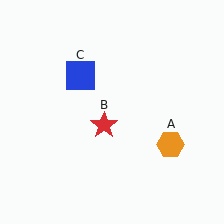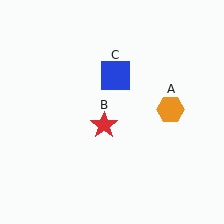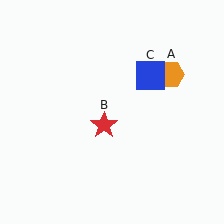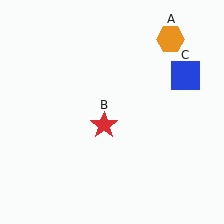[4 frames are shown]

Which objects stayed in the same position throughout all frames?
Red star (object B) remained stationary.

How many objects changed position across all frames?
2 objects changed position: orange hexagon (object A), blue square (object C).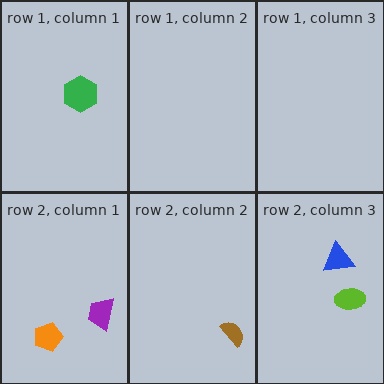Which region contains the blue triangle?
The row 2, column 3 region.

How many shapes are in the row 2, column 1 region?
2.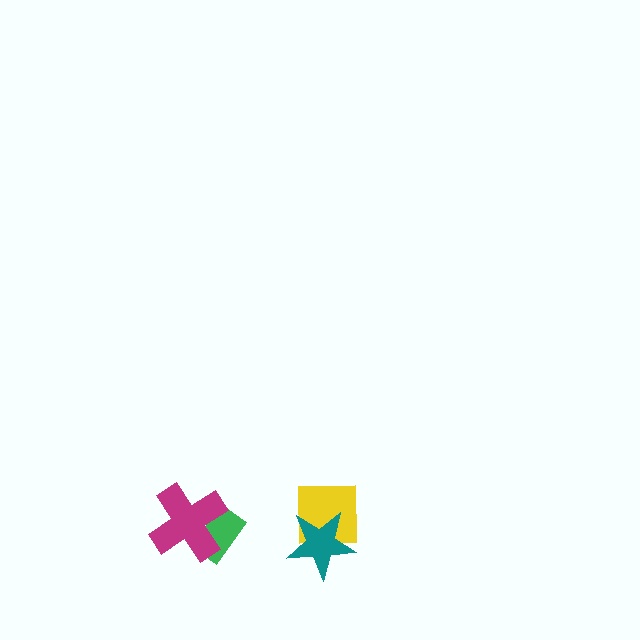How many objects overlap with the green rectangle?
1 object overlaps with the green rectangle.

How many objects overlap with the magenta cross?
1 object overlaps with the magenta cross.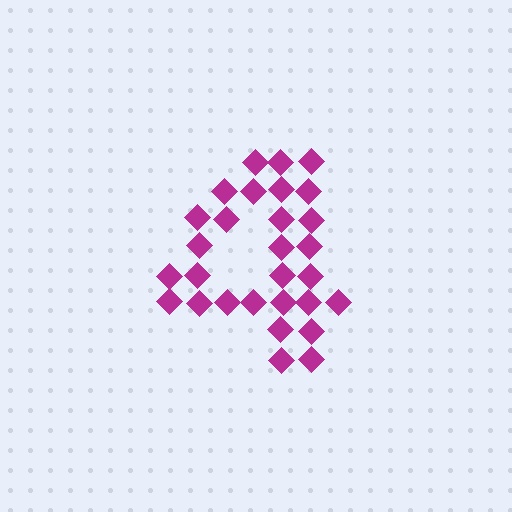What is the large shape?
The large shape is the digit 4.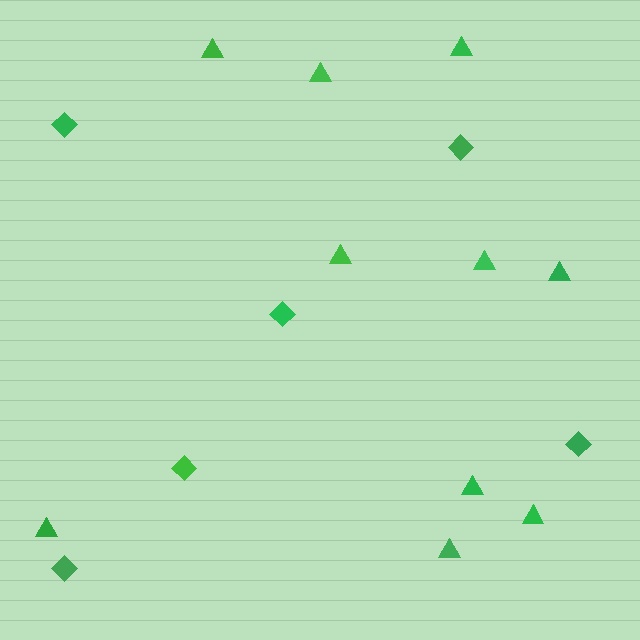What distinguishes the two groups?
There are 2 groups: one group of diamonds (6) and one group of triangles (10).